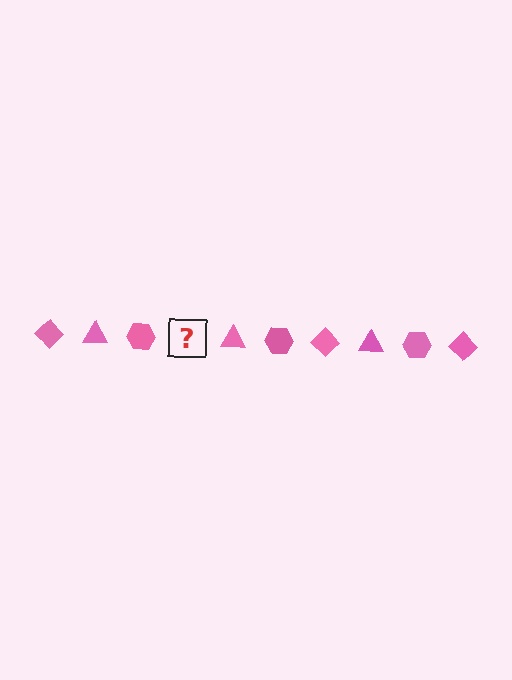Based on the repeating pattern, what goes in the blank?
The blank should be a pink diamond.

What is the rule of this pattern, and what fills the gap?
The rule is that the pattern cycles through diamond, triangle, hexagon shapes in pink. The gap should be filled with a pink diamond.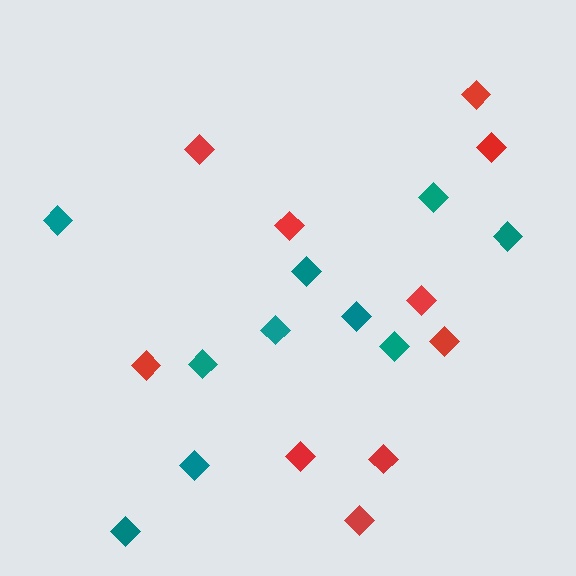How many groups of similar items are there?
There are 2 groups: one group of teal diamonds (10) and one group of red diamonds (10).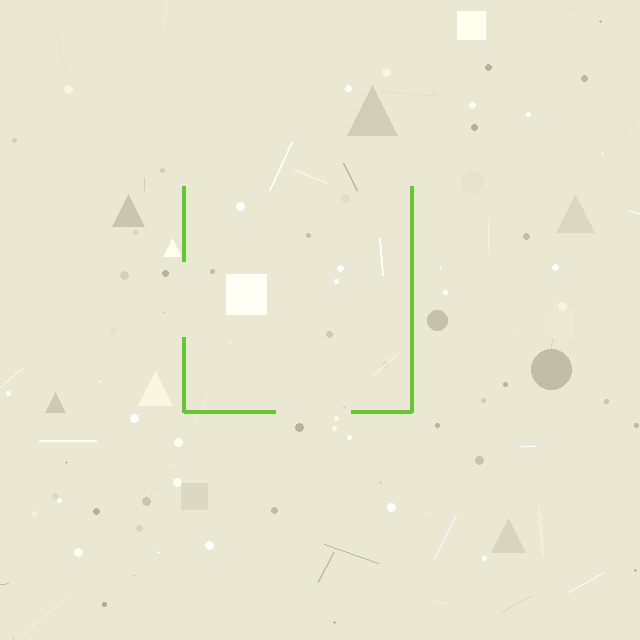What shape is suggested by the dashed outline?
The dashed outline suggests a square.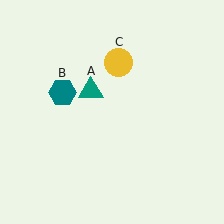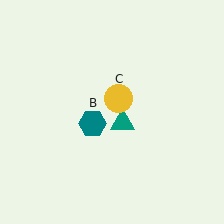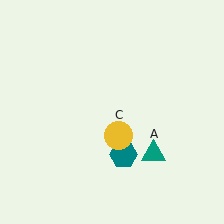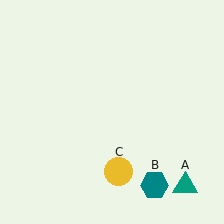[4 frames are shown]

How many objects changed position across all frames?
3 objects changed position: teal triangle (object A), teal hexagon (object B), yellow circle (object C).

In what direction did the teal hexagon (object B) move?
The teal hexagon (object B) moved down and to the right.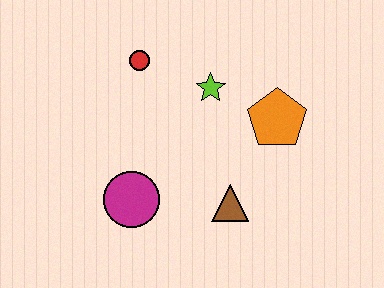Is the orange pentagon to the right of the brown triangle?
Yes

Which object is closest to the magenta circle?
The brown triangle is closest to the magenta circle.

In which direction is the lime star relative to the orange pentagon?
The lime star is to the left of the orange pentagon.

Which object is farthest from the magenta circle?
The orange pentagon is farthest from the magenta circle.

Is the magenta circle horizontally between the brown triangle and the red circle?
No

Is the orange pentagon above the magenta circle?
Yes